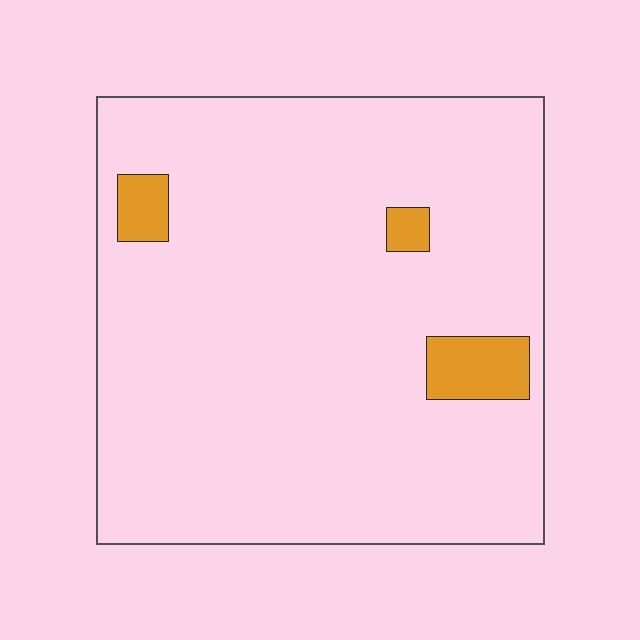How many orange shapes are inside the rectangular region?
3.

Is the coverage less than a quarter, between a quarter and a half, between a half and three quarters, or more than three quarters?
Less than a quarter.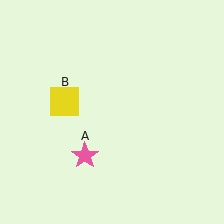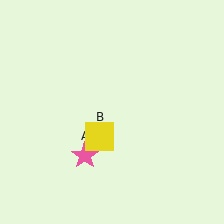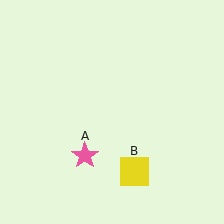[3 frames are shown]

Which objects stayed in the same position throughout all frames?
Pink star (object A) remained stationary.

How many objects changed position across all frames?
1 object changed position: yellow square (object B).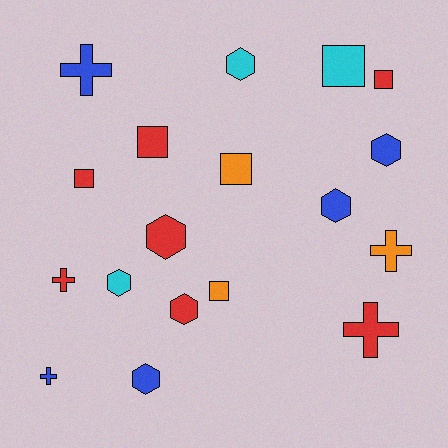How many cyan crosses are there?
There are no cyan crosses.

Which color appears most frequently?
Red, with 7 objects.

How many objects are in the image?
There are 18 objects.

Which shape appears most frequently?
Hexagon, with 7 objects.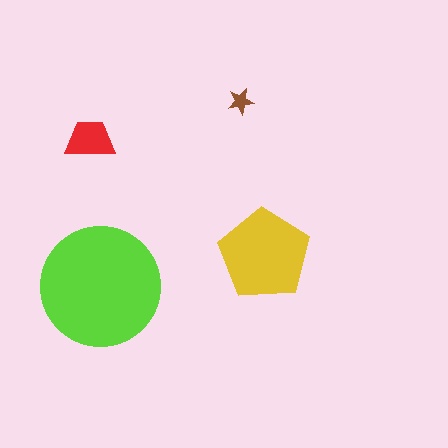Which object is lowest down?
The lime circle is bottommost.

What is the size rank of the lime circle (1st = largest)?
1st.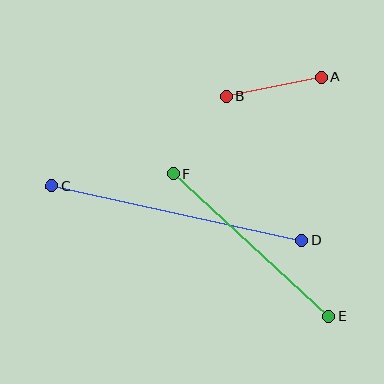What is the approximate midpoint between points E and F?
The midpoint is at approximately (251, 245) pixels.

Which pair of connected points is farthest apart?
Points C and D are farthest apart.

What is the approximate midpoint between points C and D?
The midpoint is at approximately (177, 213) pixels.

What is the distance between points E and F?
The distance is approximately 211 pixels.